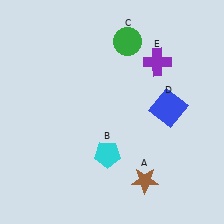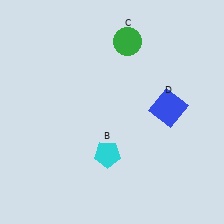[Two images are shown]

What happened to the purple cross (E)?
The purple cross (E) was removed in Image 2. It was in the top-right area of Image 1.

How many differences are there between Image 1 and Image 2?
There are 2 differences between the two images.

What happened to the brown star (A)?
The brown star (A) was removed in Image 2. It was in the bottom-right area of Image 1.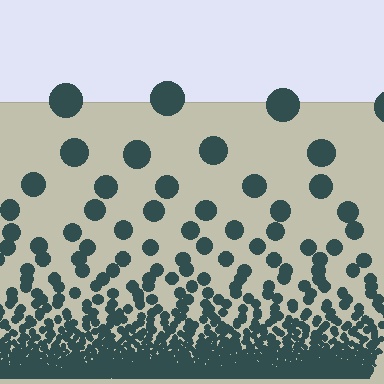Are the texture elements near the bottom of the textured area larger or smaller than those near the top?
Smaller. The gradient is inverted — elements near the bottom are smaller and denser.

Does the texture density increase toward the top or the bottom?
Density increases toward the bottom.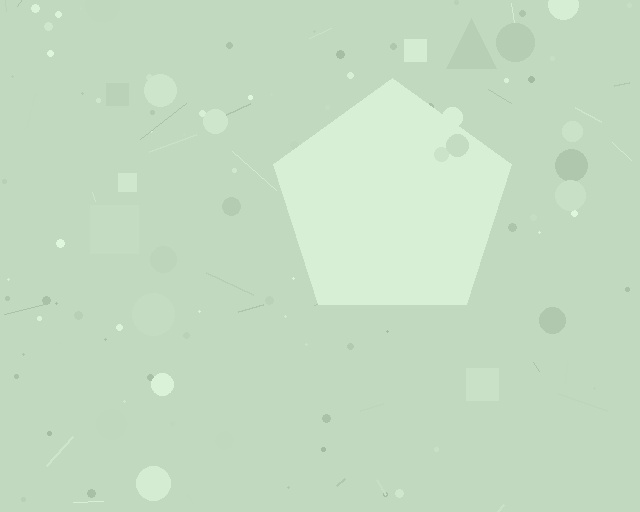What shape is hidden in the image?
A pentagon is hidden in the image.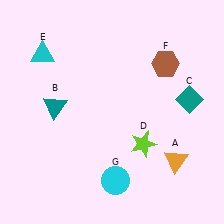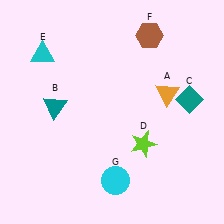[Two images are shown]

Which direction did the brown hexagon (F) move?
The brown hexagon (F) moved up.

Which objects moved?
The objects that moved are: the orange triangle (A), the brown hexagon (F).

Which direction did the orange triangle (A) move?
The orange triangle (A) moved up.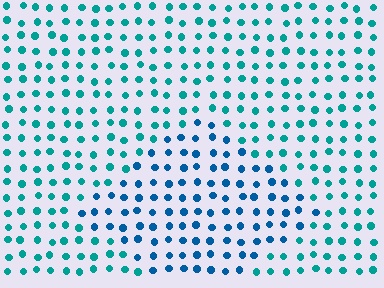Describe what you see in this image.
The image is filled with small teal elements in a uniform arrangement. A diamond-shaped region is visible where the elements are tinted to a slightly different hue, forming a subtle color boundary.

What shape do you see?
I see a diamond.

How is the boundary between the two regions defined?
The boundary is defined purely by a slight shift in hue (about 29 degrees). Spacing, size, and orientation are identical on both sides.